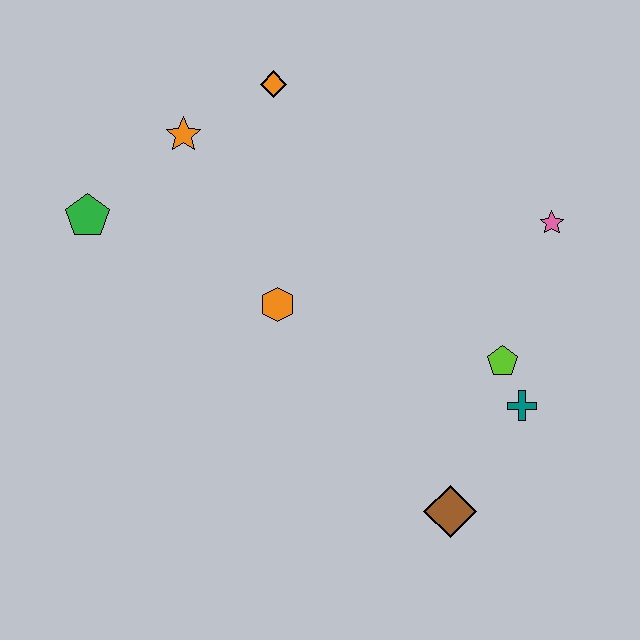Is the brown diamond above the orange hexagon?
No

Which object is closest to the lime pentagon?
The teal cross is closest to the lime pentagon.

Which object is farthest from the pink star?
The green pentagon is farthest from the pink star.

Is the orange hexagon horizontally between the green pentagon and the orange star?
No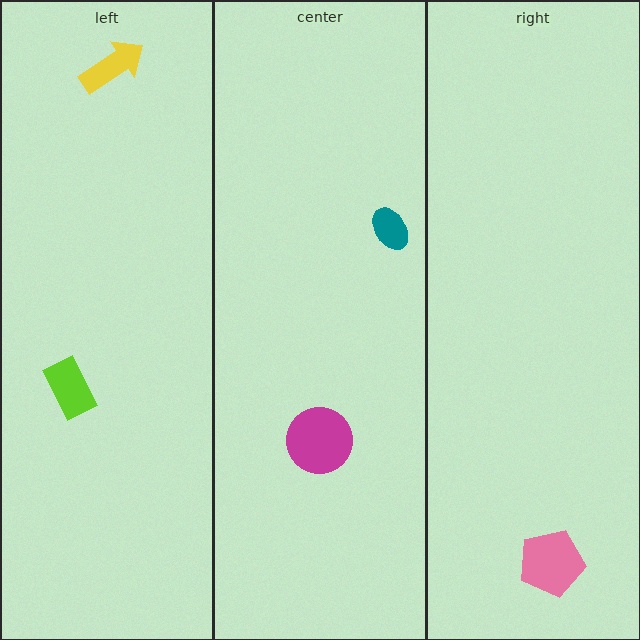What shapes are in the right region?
The pink pentagon.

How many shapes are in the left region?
2.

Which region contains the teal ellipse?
The center region.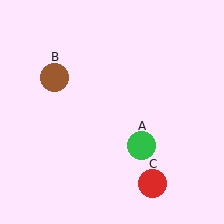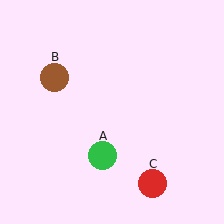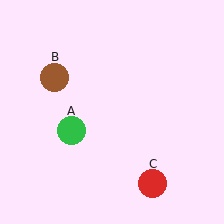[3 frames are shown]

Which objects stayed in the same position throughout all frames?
Brown circle (object B) and red circle (object C) remained stationary.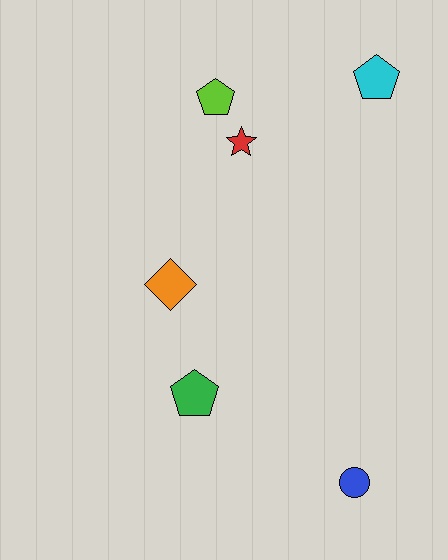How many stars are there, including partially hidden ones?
There is 1 star.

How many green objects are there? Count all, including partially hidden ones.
There is 1 green object.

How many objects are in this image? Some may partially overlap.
There are 6 objects.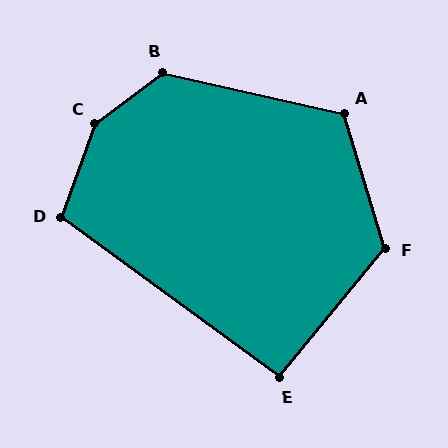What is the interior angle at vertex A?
Approximately 120 degrees (obtuse).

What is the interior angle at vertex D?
Approximately 106 degrees (obtuse).